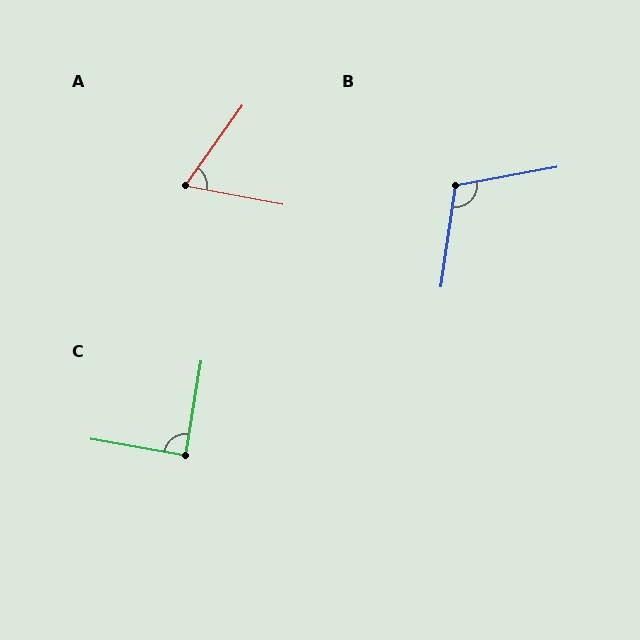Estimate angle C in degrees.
Approximately 89 degrees.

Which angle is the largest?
B, at approximately 108 degrees.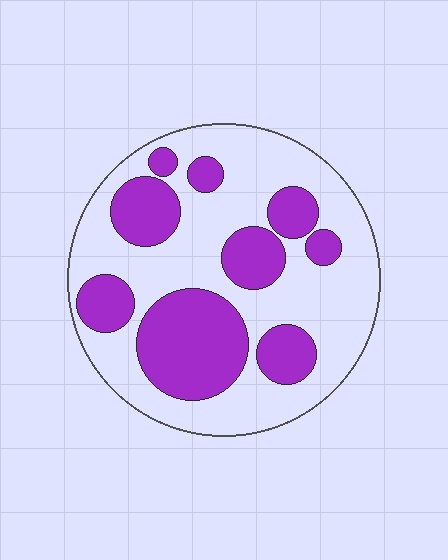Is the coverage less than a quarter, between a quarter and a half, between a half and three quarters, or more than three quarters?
Between a quarter and a half.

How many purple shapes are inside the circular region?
9.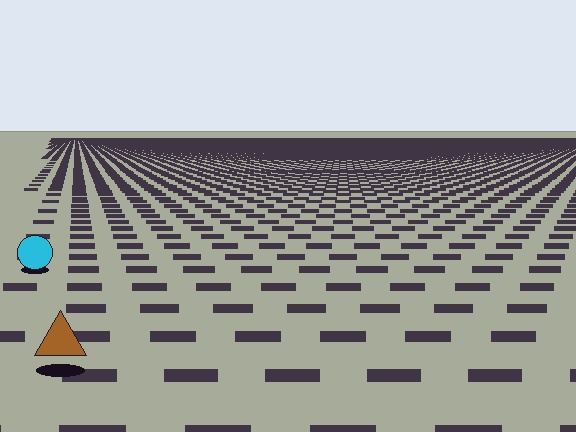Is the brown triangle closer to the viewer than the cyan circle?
Yes. The brown triangle is closer — you can tell from the texture gradient: the ground texture is coarser near it.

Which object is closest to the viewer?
The brown triangle is closest. The texture marks near it are larger and more spread out.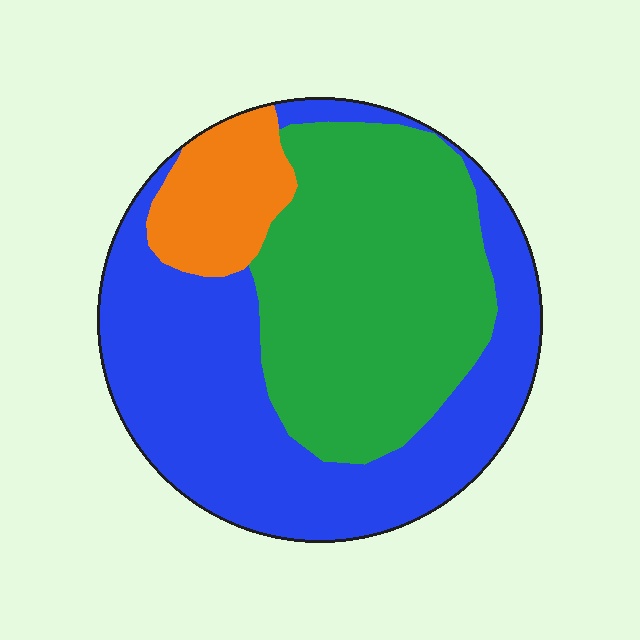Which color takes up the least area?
Orange, at roughly 10%.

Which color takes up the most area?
Blue, at roughly 45%.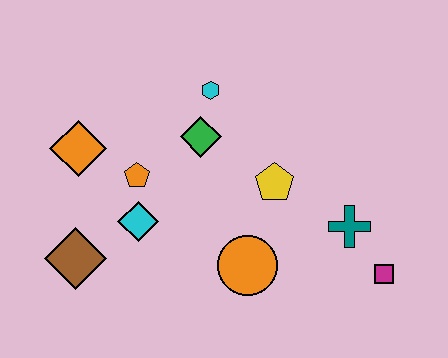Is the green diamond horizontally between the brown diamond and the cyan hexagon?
Yes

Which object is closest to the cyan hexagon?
The green diamond is closest to the cyan hexagon.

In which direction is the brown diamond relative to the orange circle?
The brown diamond is to the left of the orange circle.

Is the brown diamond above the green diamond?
No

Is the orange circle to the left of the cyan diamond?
No